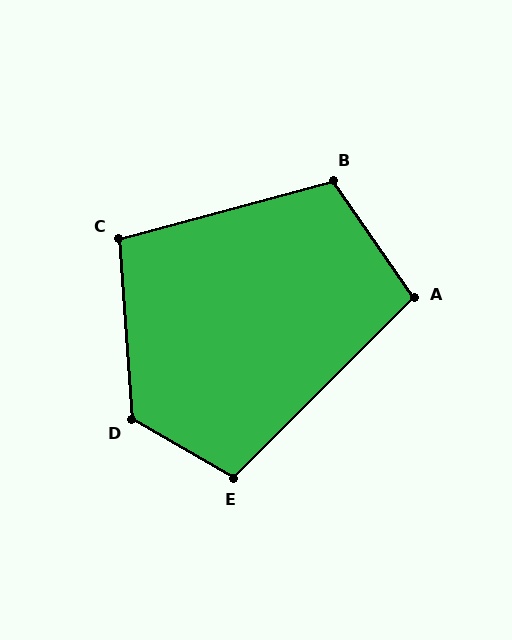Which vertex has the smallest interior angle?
A, at approximately 101 degrees.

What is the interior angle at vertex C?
Approximately 101 degrees (obtuse).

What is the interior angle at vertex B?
Approximately 109 degrees (obtuse).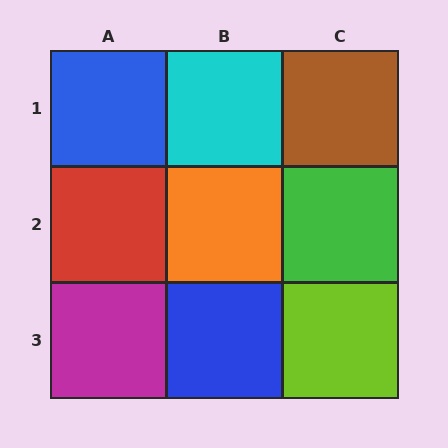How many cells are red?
1 cell is red.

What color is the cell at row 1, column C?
Brown.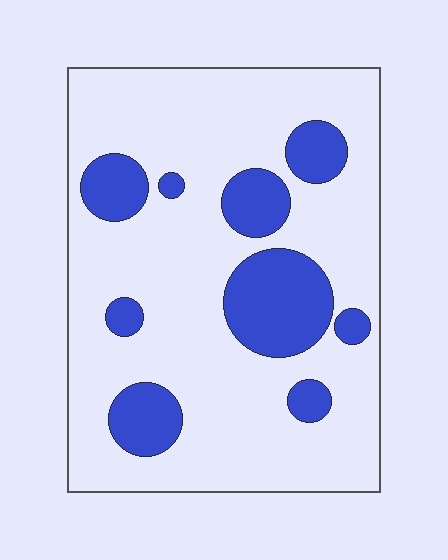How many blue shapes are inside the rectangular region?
9.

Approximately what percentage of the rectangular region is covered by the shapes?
Approximately 20%.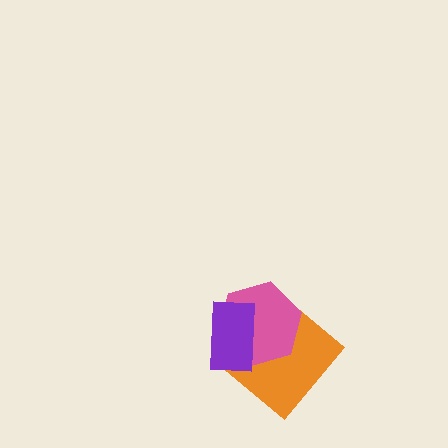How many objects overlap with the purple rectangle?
2 objects overlap with the purple rectangle.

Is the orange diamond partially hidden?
Yes, it is partially covered by another shape.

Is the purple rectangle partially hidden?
No, no other shape covers it.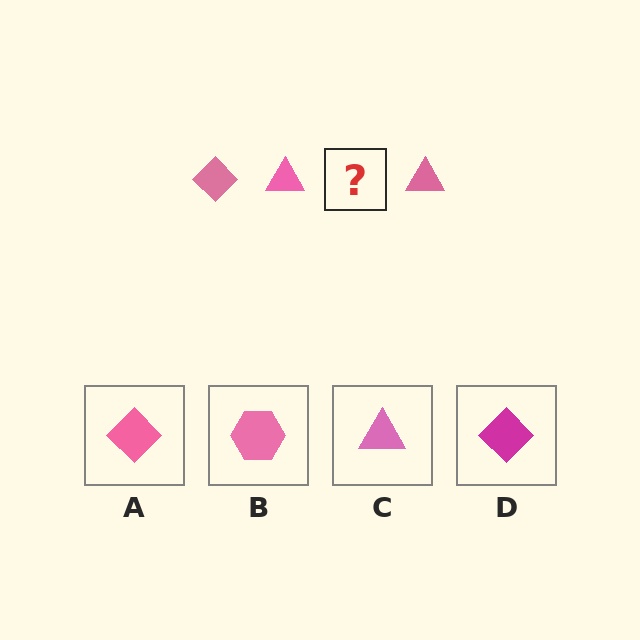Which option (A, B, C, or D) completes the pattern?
A.